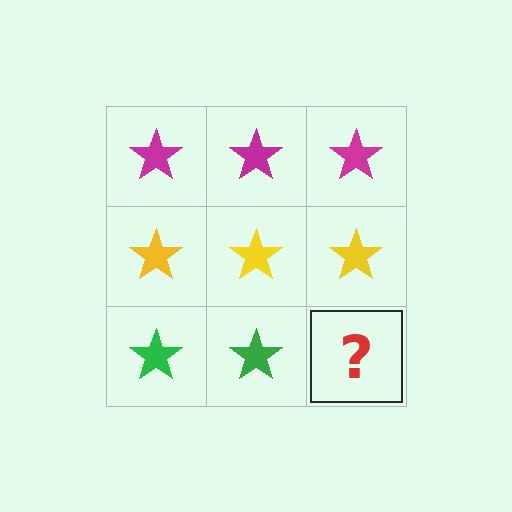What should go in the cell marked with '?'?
The missing cell should contain a green star.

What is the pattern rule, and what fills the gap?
The rule is that each row has a consistent color. The gap should be filled with a green star.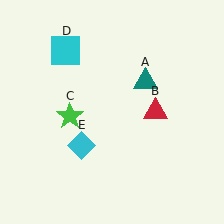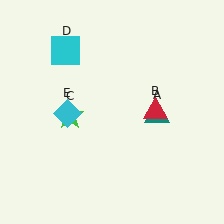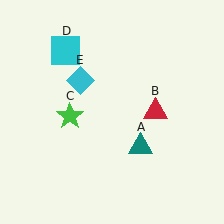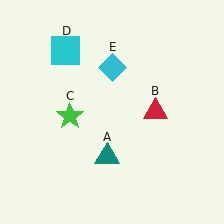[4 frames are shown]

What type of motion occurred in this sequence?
The teal triangle (object A), cyan diamond (object E) rotated clockwise around the center of the scene.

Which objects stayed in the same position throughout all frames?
Red triangle (object B) and green star (object C) and cyan square (object D) remained stationary.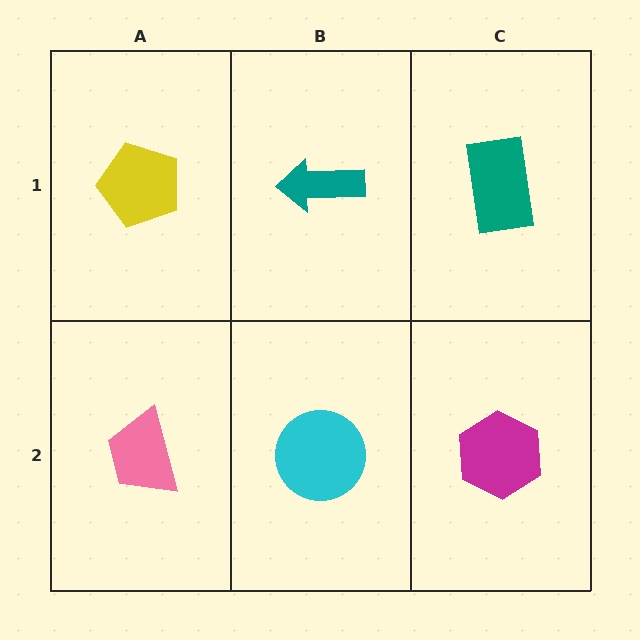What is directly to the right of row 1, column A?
A teal arrow.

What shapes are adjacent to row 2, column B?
A teal arrow (row 1, column B), a pink trapezoid (row 2, column A), a magenta hexagon (row 2, column C).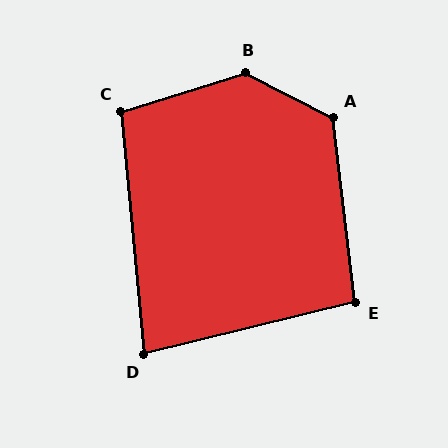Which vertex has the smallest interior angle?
D, at approximately 82 degrees.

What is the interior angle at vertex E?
Approximately 97 degrees (obtuse).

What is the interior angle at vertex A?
Approximately 123 degrees (obtuse).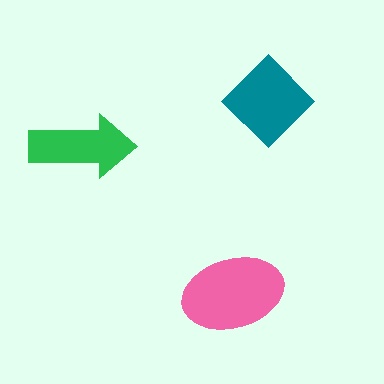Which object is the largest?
The pink ellipse.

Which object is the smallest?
The green arrow.